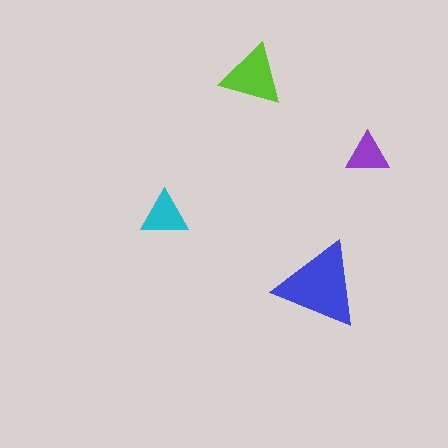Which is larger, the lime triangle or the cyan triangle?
The lime one.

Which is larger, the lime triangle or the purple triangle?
The lime one.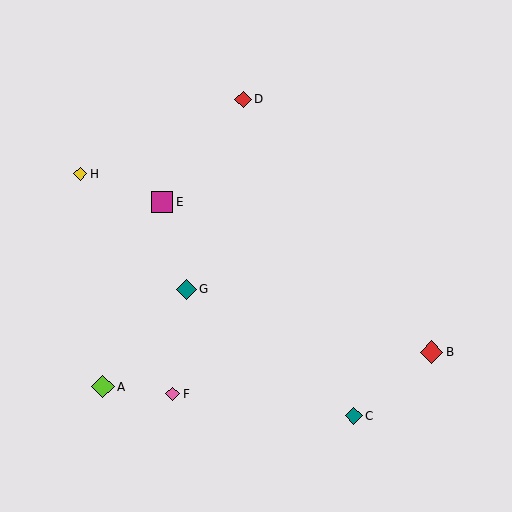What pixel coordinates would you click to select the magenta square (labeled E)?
Click at (162, 202) to select the magenta square E.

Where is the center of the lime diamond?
The center of the lime diamond is at (103, 387).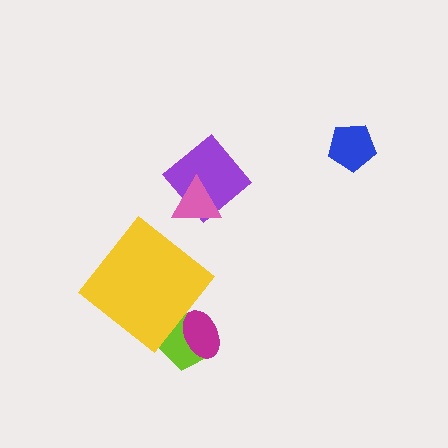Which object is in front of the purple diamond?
The pink triangle is in front of the purple diamond.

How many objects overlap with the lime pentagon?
2 objects overlap with the lime pentagon.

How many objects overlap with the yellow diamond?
1 object overlaps with the yellow diamond.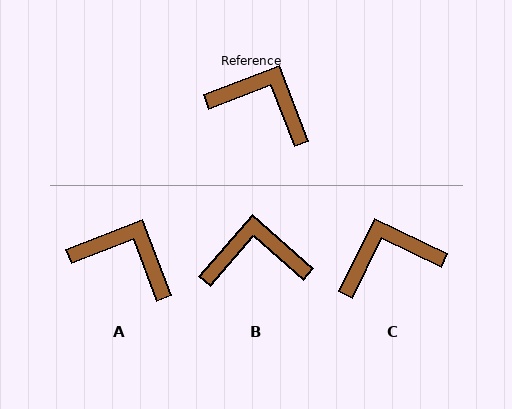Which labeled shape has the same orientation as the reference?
A.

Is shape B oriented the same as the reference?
No, it is off by about 28 degrees.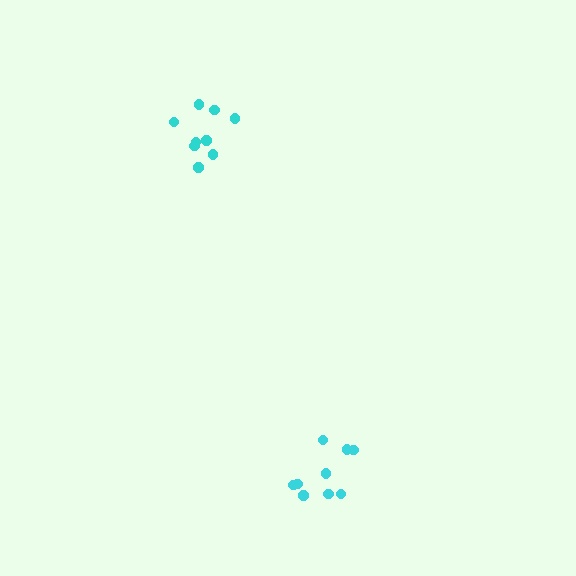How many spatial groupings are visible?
There are 2 spatial groupings.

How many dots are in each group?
Group 1: 9 dots, Group 2: 9 dots (18 total).